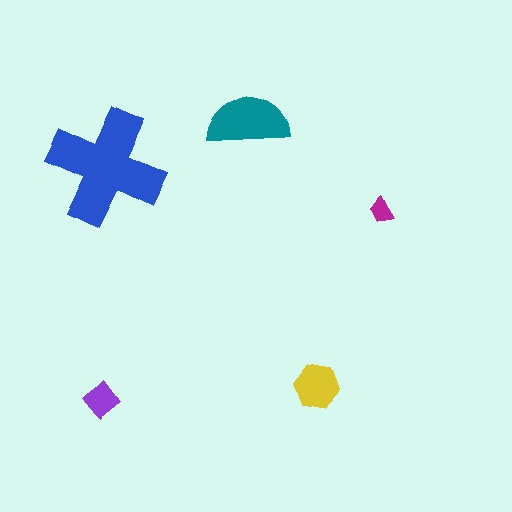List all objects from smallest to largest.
The magenta trapezoid, the purple diamond, the yellow hexagon, the teal semicircle, the blue cross.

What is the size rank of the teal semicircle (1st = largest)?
2nd.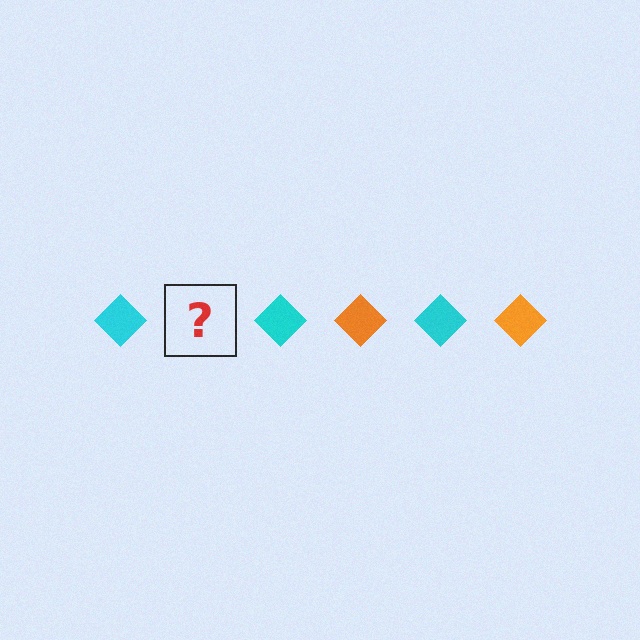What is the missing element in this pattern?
The missing element is an orange diamond.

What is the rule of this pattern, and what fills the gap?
The rule is that the pattern cycles through cyan, orange diamonds. The gap should be filled with an orange diamond.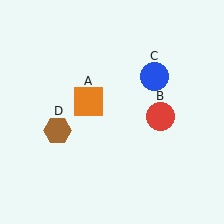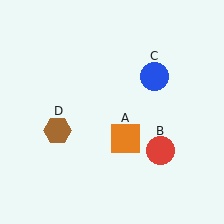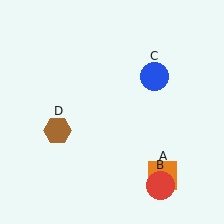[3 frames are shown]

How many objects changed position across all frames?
2 objects changed position: orange square (object A), red circle (object B).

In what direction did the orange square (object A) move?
The orange square (object A) moved down and to the right.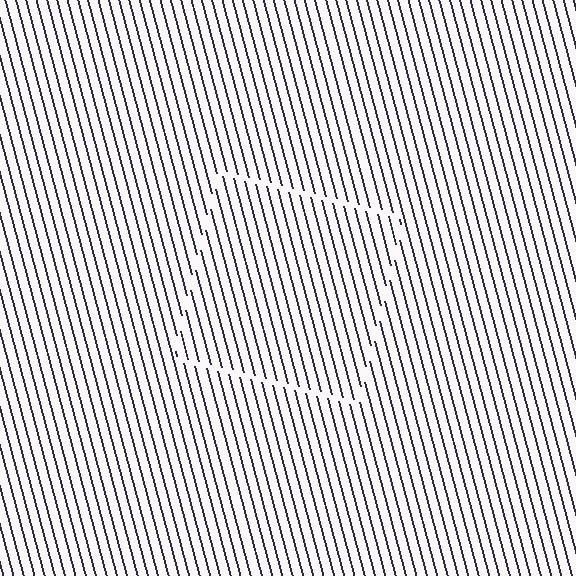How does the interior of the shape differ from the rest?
The interior of the shape contains the same grating, shifted by half a period — the contour is defined by the phase discontinuity where line-ends from the inner and outer gratings abut.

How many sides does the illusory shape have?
4 sides — the line-ends trace a square.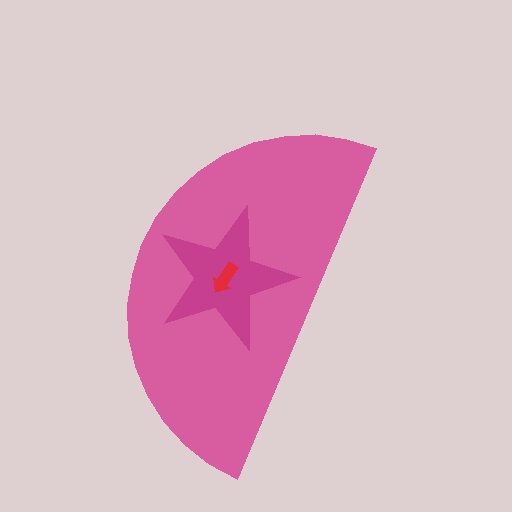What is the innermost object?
The red arrow.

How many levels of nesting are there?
3.